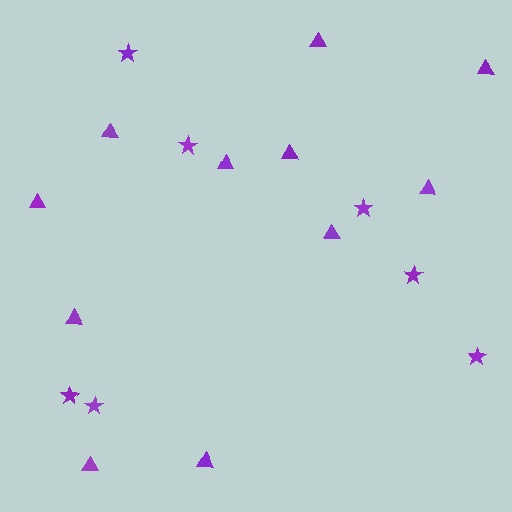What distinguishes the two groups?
There are 2 groups: one group of stars (7) and one group of triangles (11).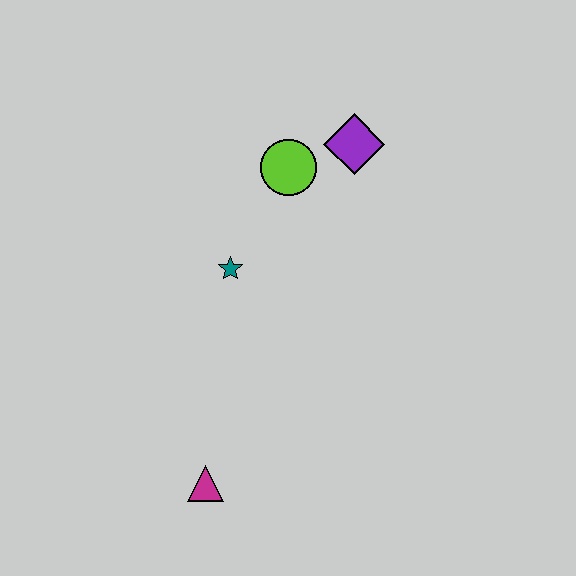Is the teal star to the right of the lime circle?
No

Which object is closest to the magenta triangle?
The teal star is closest to the magenta triangle.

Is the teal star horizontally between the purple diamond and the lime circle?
No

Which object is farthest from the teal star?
The magenta triangle is farthest from the teal star.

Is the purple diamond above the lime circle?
Yes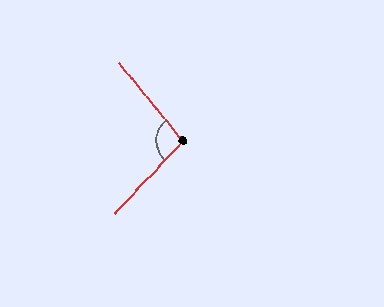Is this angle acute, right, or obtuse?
It is obtuse.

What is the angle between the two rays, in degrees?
Approximately 98 degrees.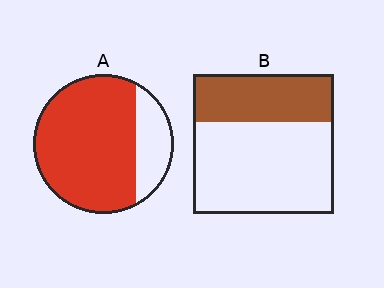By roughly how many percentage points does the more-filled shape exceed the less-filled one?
By roughly 45 percentage points (A over B).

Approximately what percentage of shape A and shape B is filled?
A is approximately 80% and B is approximately 35%.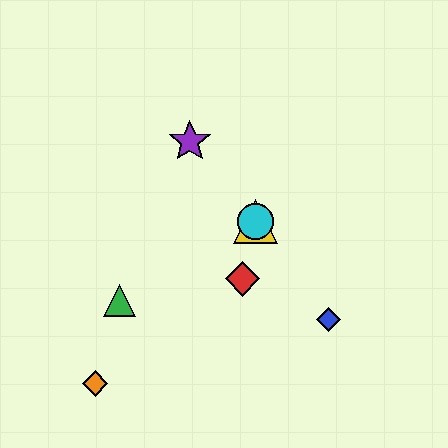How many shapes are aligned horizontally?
2 shapes (the yellow triangle, the cyan circle) are aligned horizontally.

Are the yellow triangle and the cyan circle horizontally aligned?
Yes, both are at y≈222.